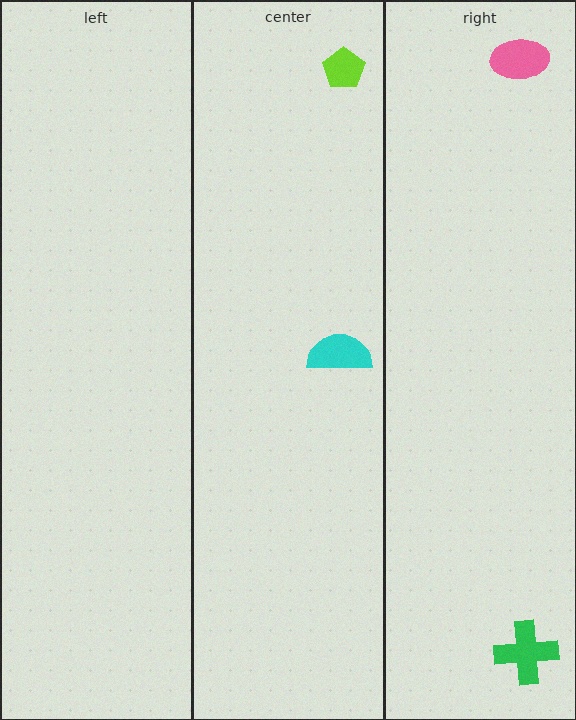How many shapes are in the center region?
2.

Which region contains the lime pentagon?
The center region.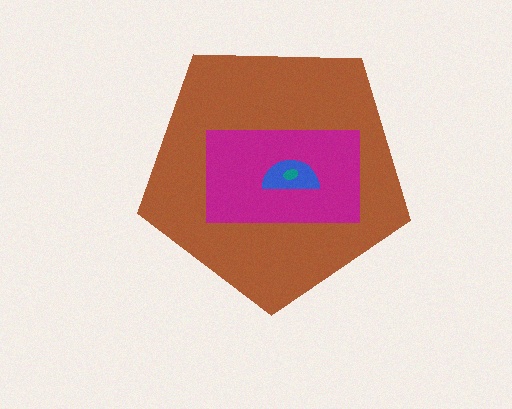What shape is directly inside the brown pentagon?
The magenta rectangle.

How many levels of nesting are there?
4.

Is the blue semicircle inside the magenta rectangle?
Yes.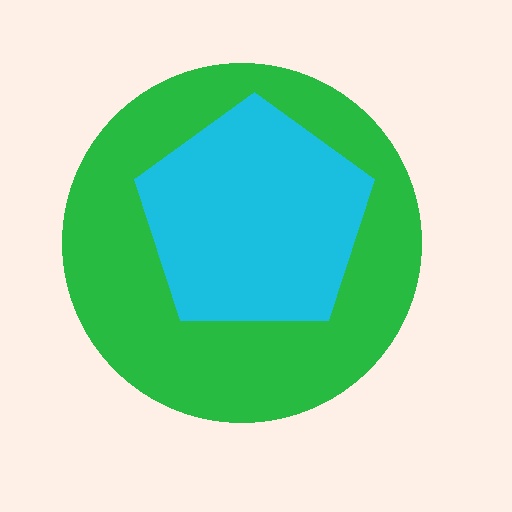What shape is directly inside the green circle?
The cyan pentagon.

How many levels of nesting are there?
2.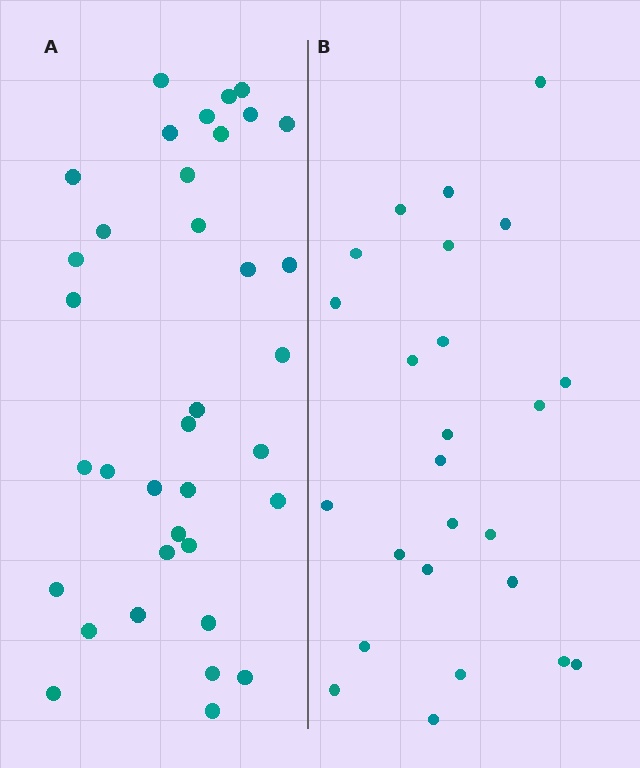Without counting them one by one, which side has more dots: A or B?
Region A (the left region) has more dots.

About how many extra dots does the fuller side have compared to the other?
Region A has roughly 12 or so more dots than region B.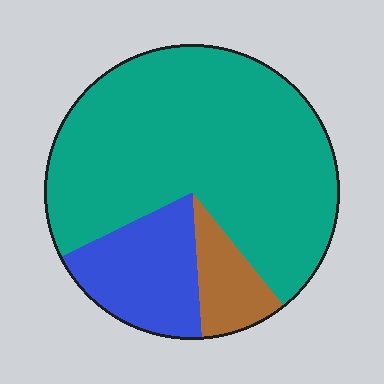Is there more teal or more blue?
Teal.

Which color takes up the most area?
Teal, at roughly 70%.